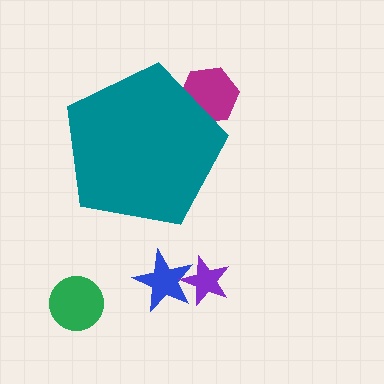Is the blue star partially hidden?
No, the blue star is fully visible.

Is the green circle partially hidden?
No, the green circle is fully visible.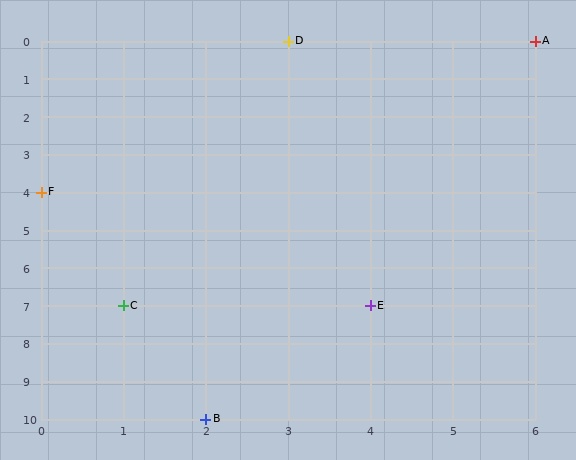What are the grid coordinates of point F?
Point F is at grid coordinates (0, 4).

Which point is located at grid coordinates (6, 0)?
Point A is at (6, 0).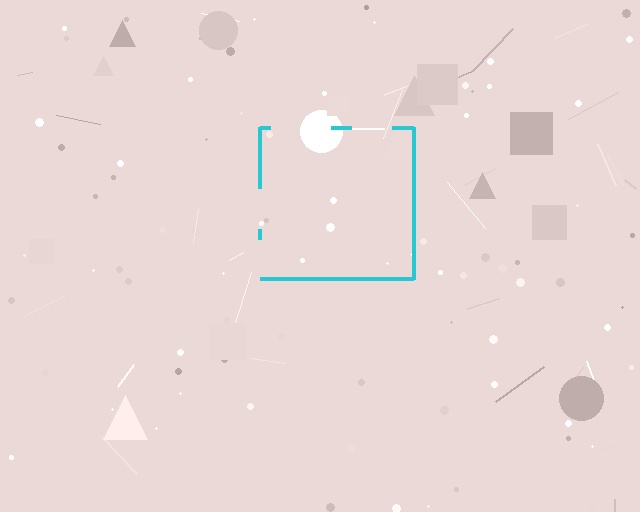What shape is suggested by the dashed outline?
The dashed outline suggests a square.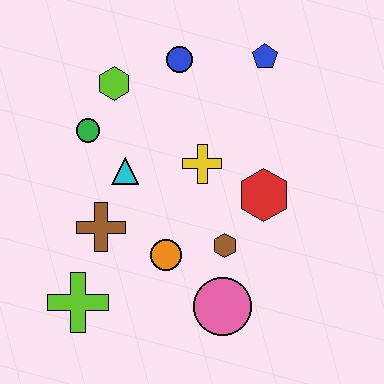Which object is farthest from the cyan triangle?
The blue pentagon is farthest from the cyan triangle.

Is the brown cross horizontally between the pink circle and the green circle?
Yes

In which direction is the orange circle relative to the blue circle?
The orange circle is below the blue circle.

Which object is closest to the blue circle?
The lime hexagon is closest to the blue circle.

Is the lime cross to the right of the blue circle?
No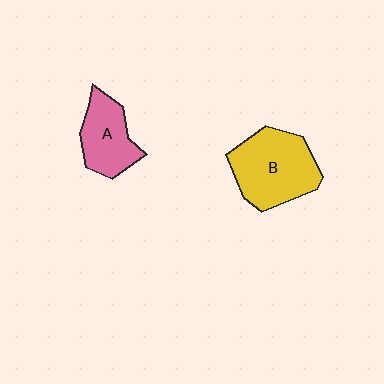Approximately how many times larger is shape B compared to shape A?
Approximately 1.5 times.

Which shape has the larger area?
Shape B (yellow).